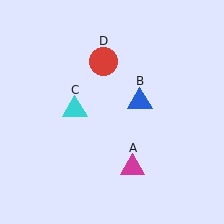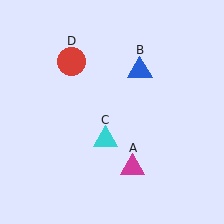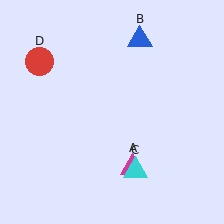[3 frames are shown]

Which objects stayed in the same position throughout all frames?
Magenta triangle (object A) remained stationary.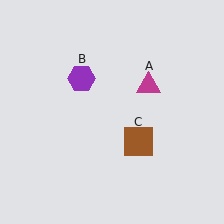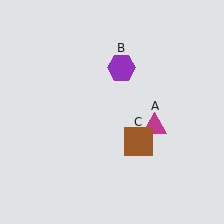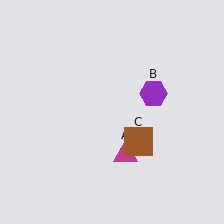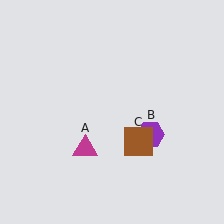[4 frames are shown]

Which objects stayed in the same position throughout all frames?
Brown square (object C) remained stationary.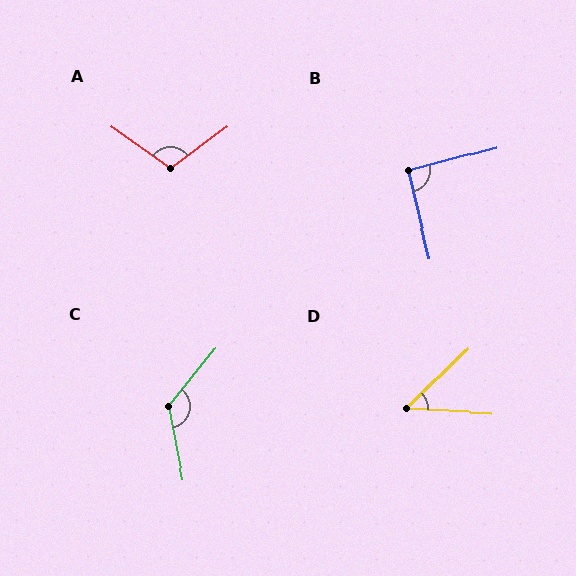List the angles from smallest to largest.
D (47°), B (91°), A (108°), C (130°).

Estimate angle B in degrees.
Approximately 91 degrees.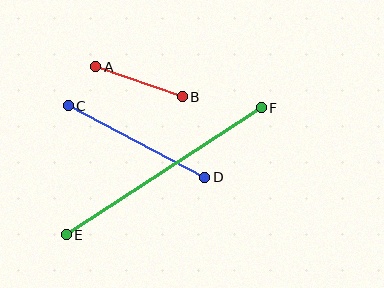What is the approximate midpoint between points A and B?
The midpoint is at approximately (139, 82) pixels.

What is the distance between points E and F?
The distance is approximately 232 pixels.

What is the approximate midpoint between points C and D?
The midpoint is at approximately (136, 142) pixels.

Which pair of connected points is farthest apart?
Points E and F are farthest apart.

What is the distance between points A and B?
The distance is approximately 92 pixels.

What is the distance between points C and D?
The distance is approximately 154 pixels.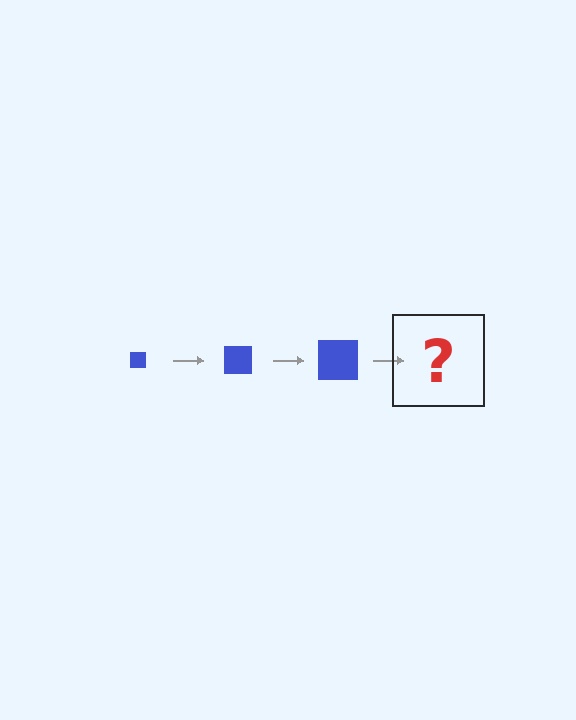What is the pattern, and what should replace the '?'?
The pattern is that the square gets progressively larger each step. The '?' should be a blue square, larger than the previous one.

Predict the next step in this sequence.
The next step is a blue square, larger than the previous one.